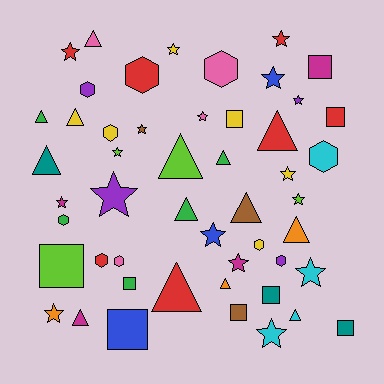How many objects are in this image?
There are 50 objects.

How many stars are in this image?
There are 17 stars.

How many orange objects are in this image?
There are 3 orange objects.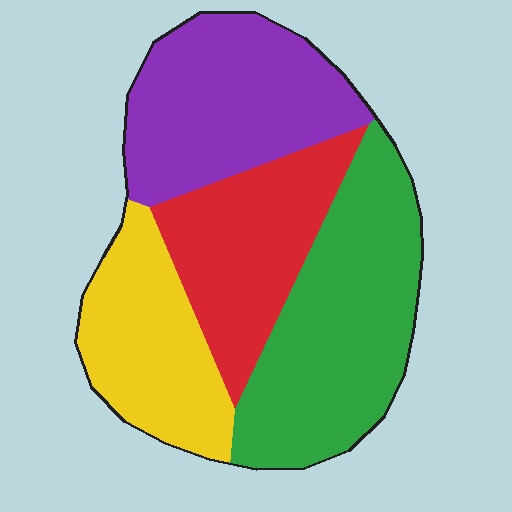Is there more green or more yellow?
Green.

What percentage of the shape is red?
Red takes up about one fifth (1/5) of the shape.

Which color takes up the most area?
Green, at roughly 30%.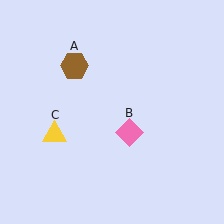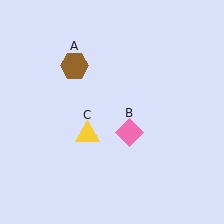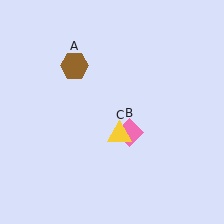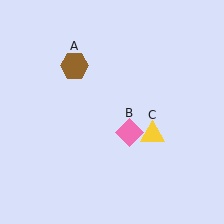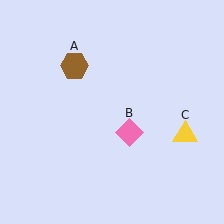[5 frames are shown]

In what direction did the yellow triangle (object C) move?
The yellow triangle (object C) moved right.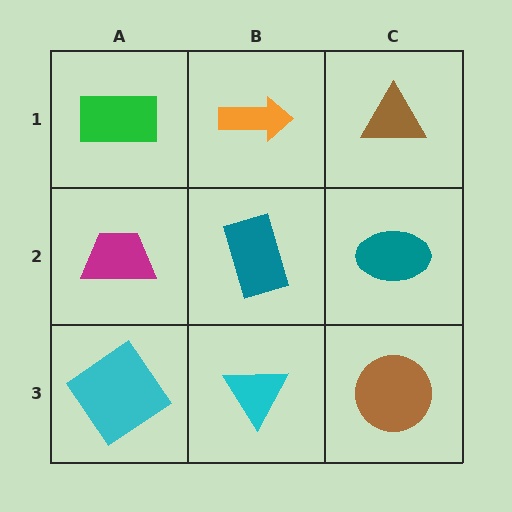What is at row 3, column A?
A cyan diamond.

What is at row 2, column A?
A magenta trapezoid.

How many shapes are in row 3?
3 shapes.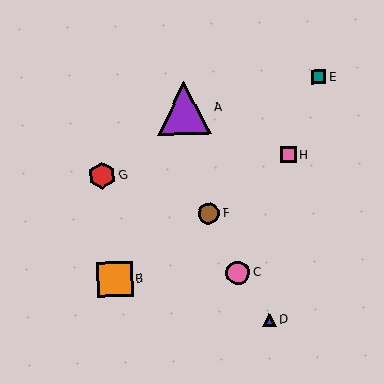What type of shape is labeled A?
Shape A is a purple triangle.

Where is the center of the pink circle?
The center of the pink circle is at (238, 273).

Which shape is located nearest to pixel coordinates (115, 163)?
The red hexagon (labeled G) at (102, 176) is nearest to that location.